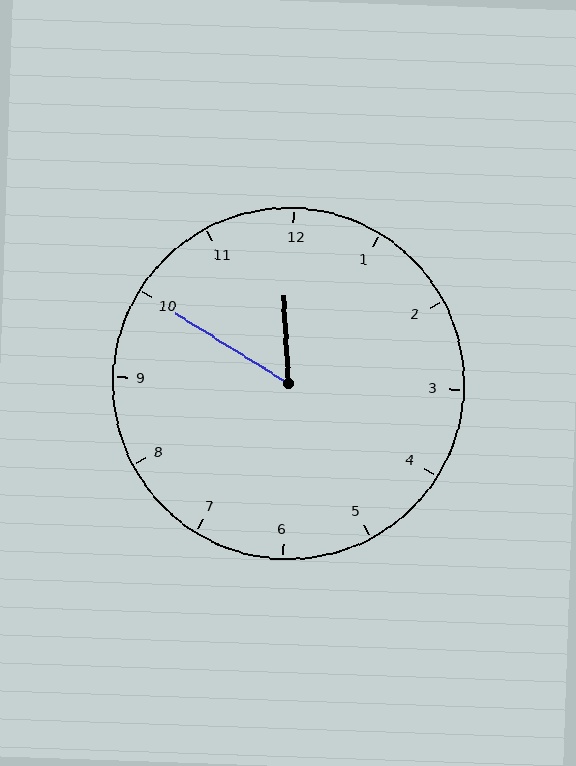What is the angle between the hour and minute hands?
Approximately 55 degrees.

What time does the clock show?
11:50.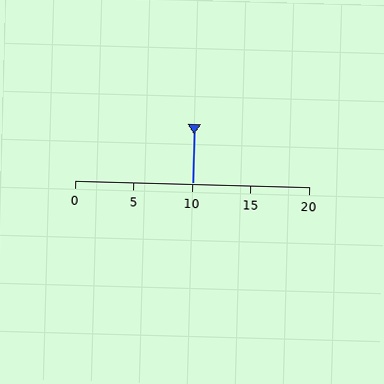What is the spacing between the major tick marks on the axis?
The major ticks are spaced 5 apart.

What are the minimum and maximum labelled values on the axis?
The axis runs from 0 to 20.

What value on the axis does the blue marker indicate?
The marker indicates approximately 10.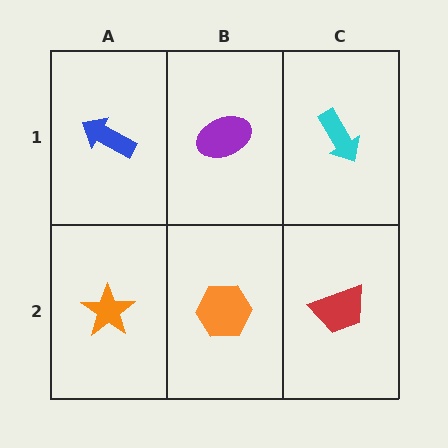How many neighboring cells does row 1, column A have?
2.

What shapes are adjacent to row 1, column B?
An orange hexagon (row 2, column B), a blue arrow (row 1, column A), a cyan arrow (row 1, column C).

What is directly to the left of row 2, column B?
An orange star.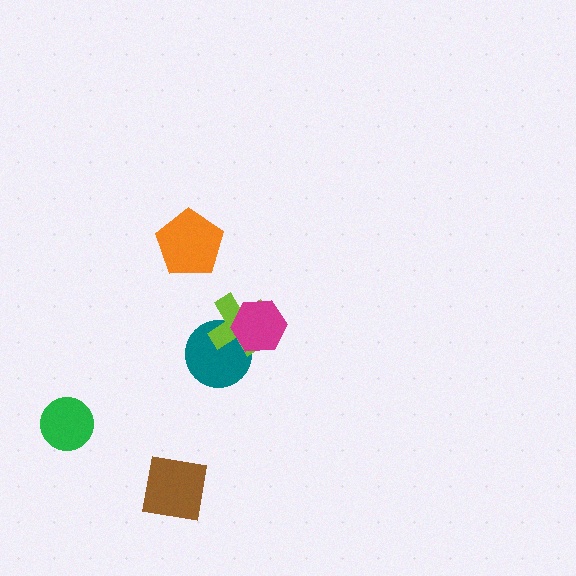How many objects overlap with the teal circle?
2 objects overlap with the teal circle.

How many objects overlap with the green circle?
0 objects overlap with the green circle.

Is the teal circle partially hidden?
Yes, it is partially covered by another shape.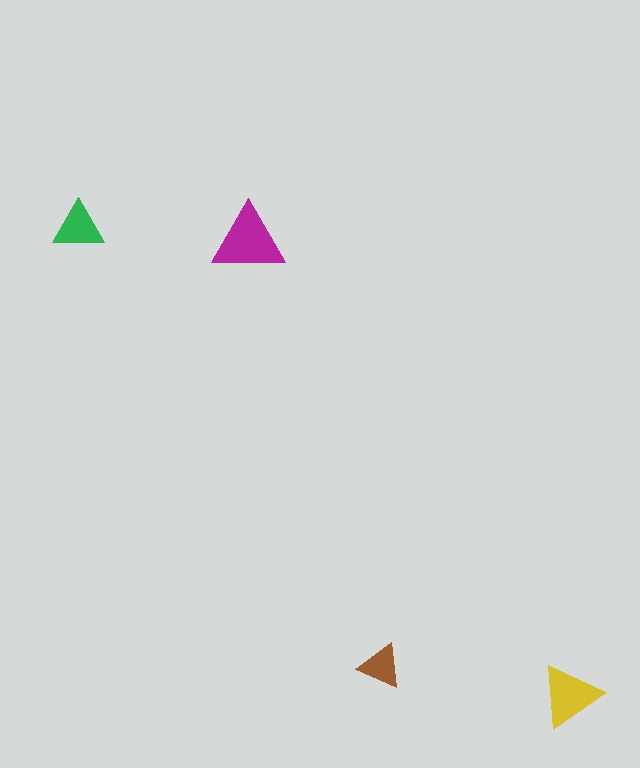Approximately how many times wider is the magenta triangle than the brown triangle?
About 1.5 times wider.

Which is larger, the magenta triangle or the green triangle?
The magenta one.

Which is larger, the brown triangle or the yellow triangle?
The yellow one.